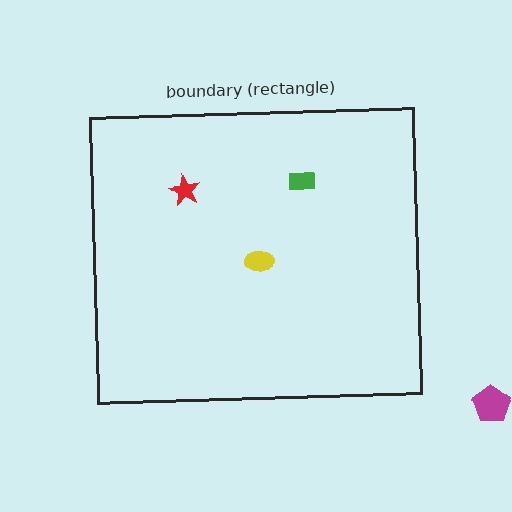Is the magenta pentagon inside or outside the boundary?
Outside.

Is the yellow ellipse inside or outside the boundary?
Inside.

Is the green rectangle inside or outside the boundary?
Inside.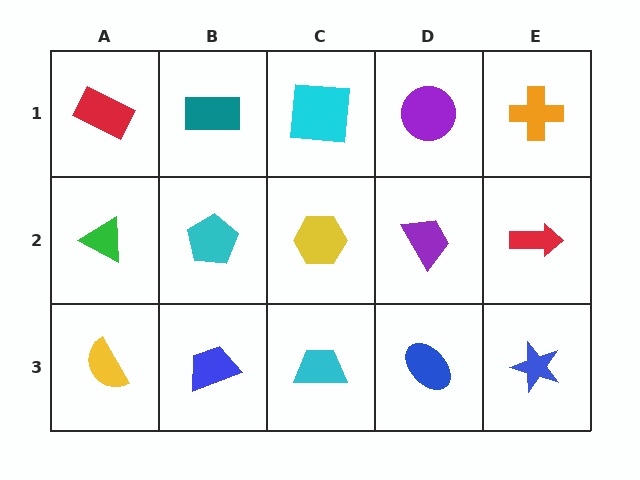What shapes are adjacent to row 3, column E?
A red arrow (row 2, column E), a blue ellipse (row 3, column D).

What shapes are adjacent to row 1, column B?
A cyan pentagon (row 2, column B), a red rectangle (row 1, column A), a cyan square (row 1, column C).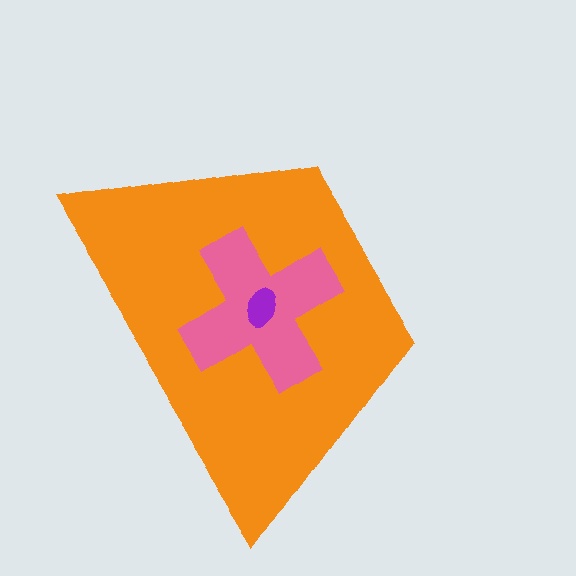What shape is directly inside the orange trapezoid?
The pink cross.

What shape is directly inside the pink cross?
The purple ellipse.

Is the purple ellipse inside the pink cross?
Yes.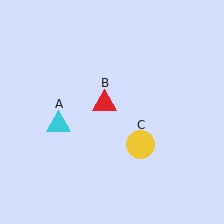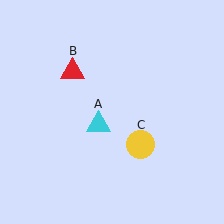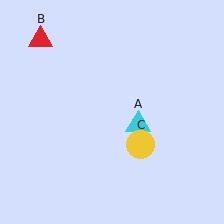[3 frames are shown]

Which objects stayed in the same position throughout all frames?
Yellow circle (object C) remained stationary.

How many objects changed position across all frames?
2 objects changed position: cyan triangle (object A), red triangle (object B).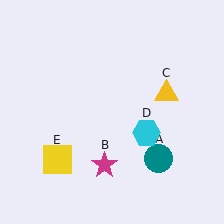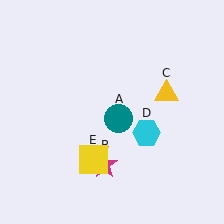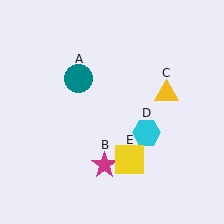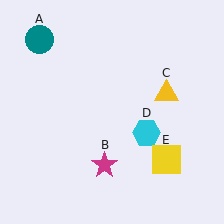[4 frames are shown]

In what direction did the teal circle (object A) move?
The teal circle (object A) moved up and to the left.